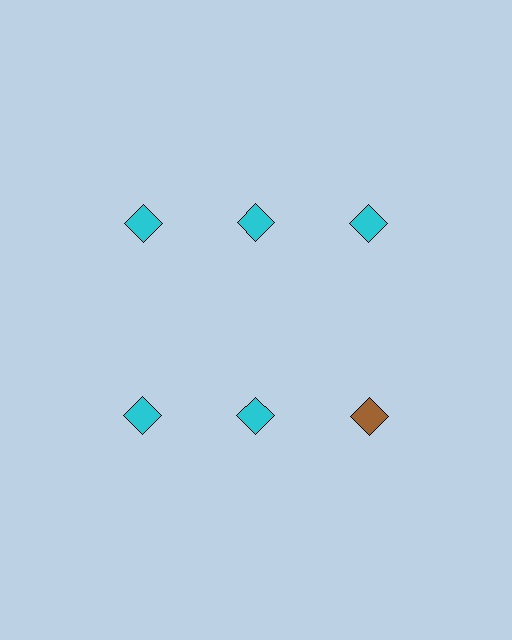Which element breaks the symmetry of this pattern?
The brown diamond in the second row, center column breaks the symmetry. All other shapes are cyan diamonds.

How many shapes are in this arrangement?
There are 6 shapes arranged in a grid pattern.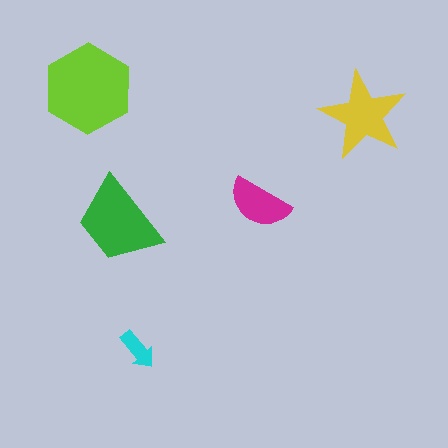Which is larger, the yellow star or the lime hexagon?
The lime hexagon.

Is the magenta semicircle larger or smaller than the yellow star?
Smaller.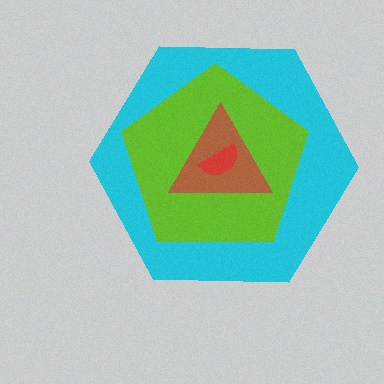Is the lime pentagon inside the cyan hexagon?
Yes.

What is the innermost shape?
The red semicircle.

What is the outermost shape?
The cyan hexagon.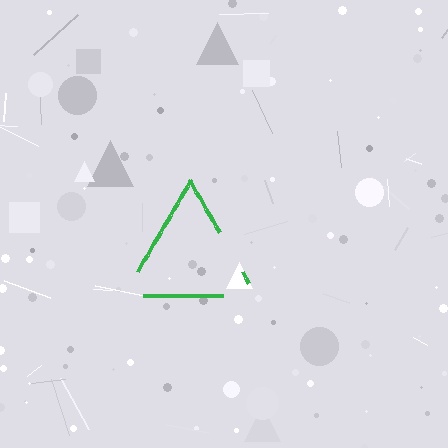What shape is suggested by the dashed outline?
The dashed outline suggests a triangle.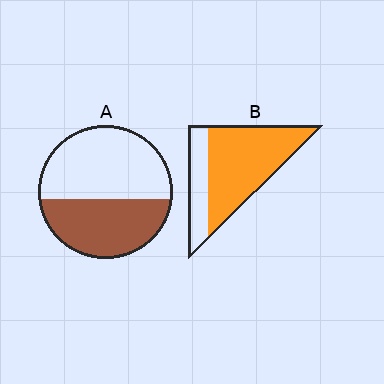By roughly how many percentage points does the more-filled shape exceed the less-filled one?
By roughly 30 percentage points (B over A).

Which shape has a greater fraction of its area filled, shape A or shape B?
Shape B.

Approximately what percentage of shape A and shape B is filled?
A is approximately 45% and B is approximately 75%.